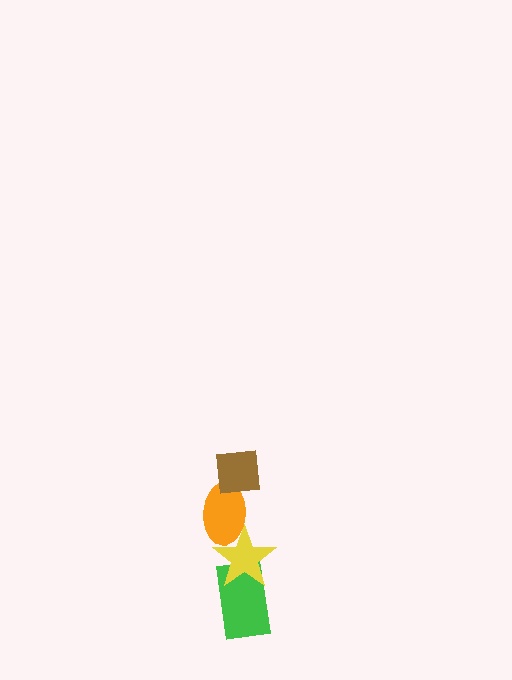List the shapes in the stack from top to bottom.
From top to bottom: the brown square, the orange ellipse, the yellow star, the green rectangle.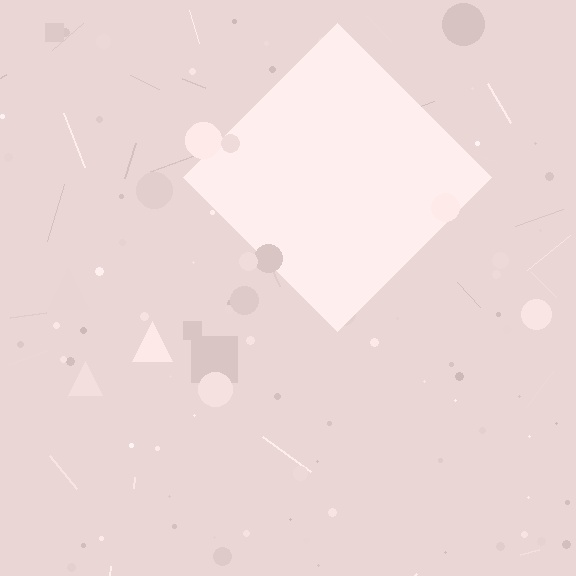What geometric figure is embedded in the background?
A diamond is embedded in the background.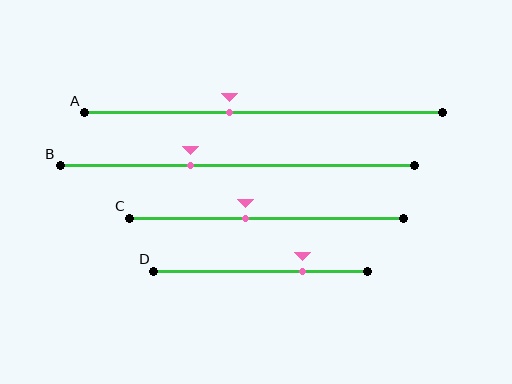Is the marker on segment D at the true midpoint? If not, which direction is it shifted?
No, the marker on segment D is shifted to the right by about 20% of the segment length.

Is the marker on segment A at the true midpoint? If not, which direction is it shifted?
No, the marker on segment A is shifted to the left by about 9% of the segment length.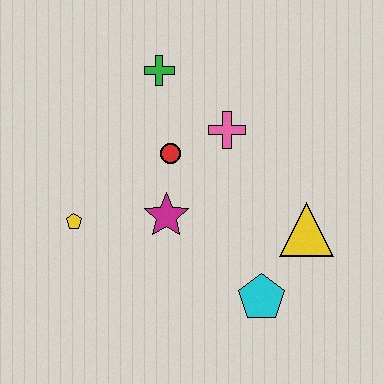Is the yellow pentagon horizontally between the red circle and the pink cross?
No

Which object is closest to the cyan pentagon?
The yellow triangle is closest to the cyan pentagon.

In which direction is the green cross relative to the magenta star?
The green cross is above the magenta star.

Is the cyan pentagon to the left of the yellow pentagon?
No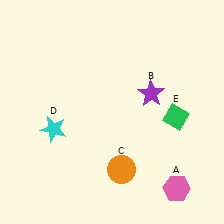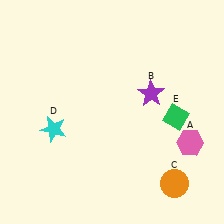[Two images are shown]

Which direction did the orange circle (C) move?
The orange circle (C) moved right.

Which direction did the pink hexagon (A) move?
The pink hexagon (A) moved up.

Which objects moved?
The objects that moved are: the pink hexagon (A), the orange circle (C).